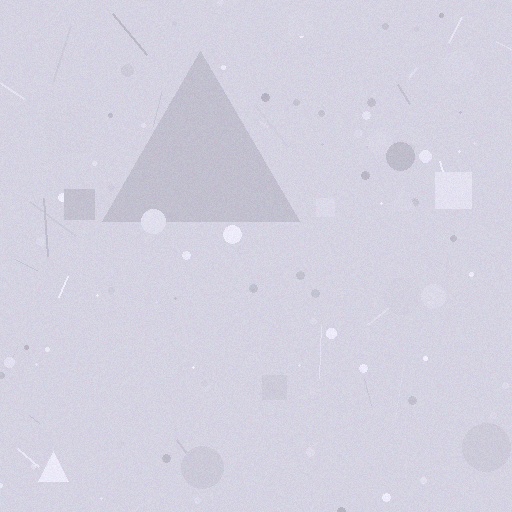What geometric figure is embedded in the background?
A triangle is embedded in the background.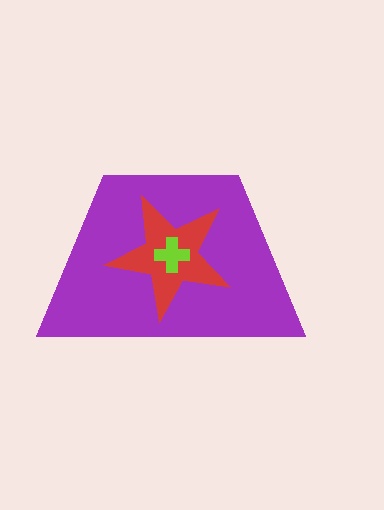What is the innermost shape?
The lime cross.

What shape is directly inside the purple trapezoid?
The red star.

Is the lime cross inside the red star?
Yes.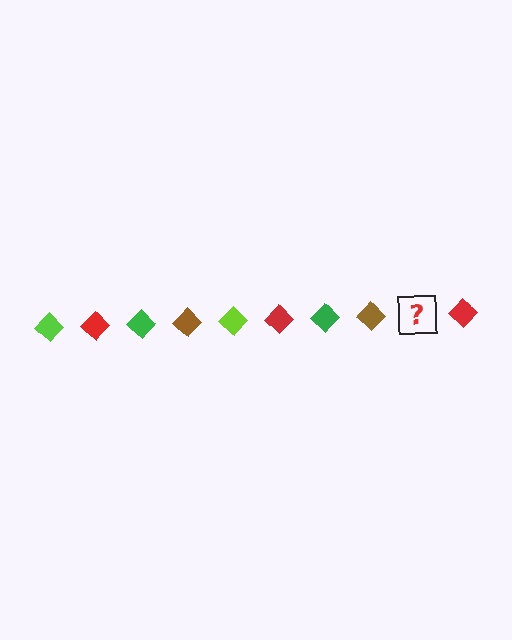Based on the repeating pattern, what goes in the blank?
The blank should be a lime diamond.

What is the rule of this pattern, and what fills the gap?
The rule is that the pattern cycles through lime, red, green, brown diamonds. The gap should be filled with a lime diamond.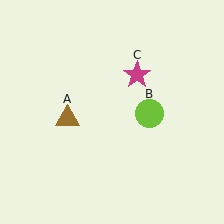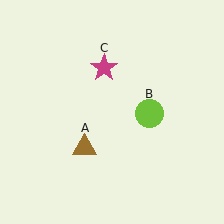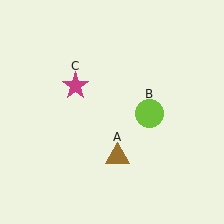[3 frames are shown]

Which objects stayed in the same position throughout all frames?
Lime circle (object B) remained stationary.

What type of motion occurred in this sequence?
The brown triangle (object A), magenta star (object C) rotated counterclockwise around the center of the scene.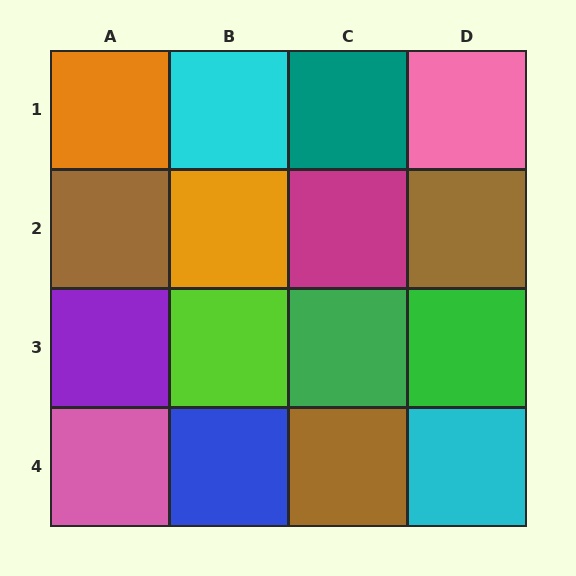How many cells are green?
2 cells are green.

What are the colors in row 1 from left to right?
Orange, cyan, teal, pink.